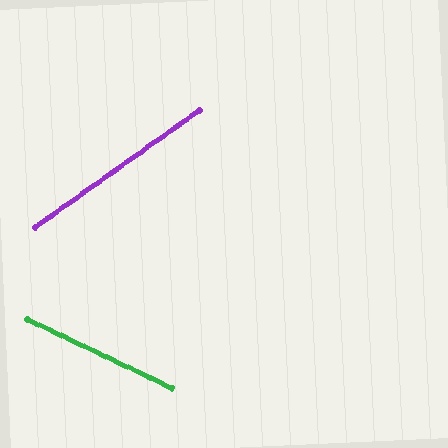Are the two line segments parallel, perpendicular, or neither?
Neither parallel nor perpendicular — they differ by about 61°.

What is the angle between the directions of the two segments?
Approximately 61 degrees.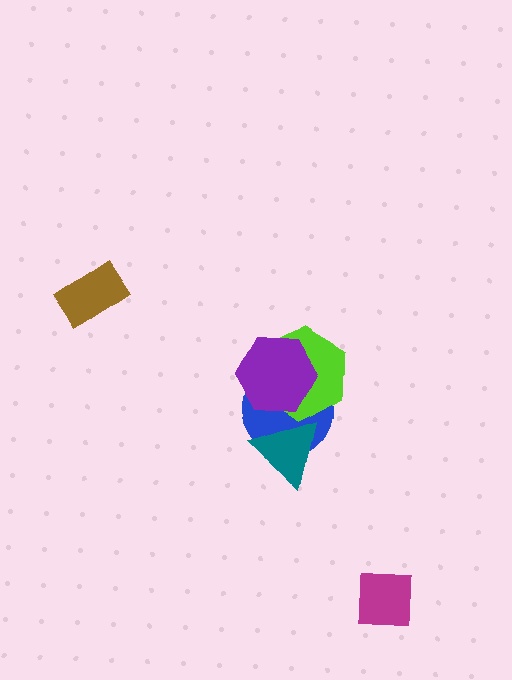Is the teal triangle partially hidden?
No, no other shape covers it.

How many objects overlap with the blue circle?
3 objects overlap with the blue circle.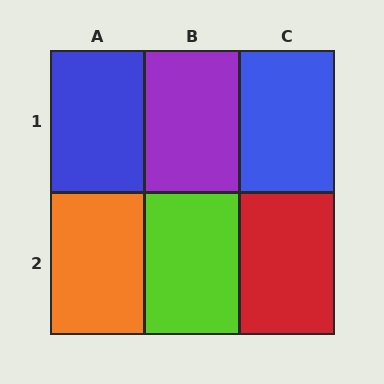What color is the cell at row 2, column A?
Orange.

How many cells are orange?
1 cell is orange.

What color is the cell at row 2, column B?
Lime.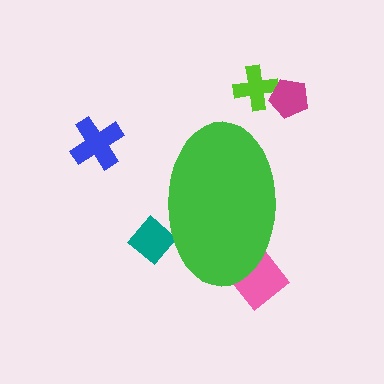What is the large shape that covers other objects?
A green ellipse.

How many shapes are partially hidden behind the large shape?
2 shapes are partially hidden.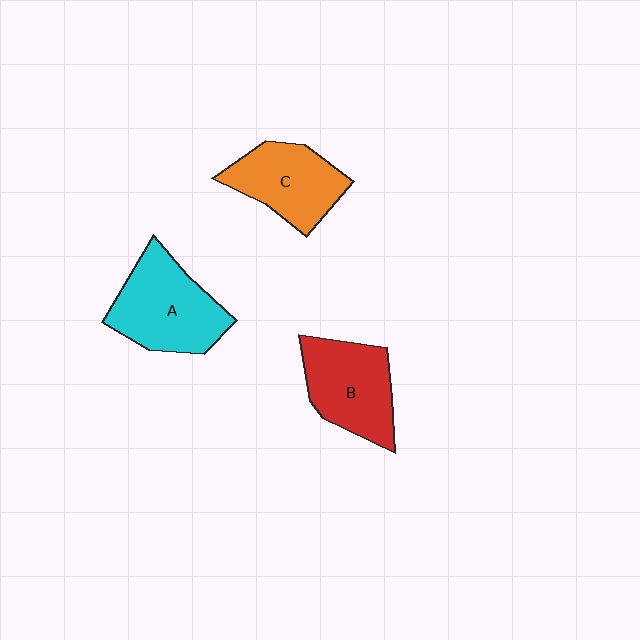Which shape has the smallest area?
Shape C (orange).